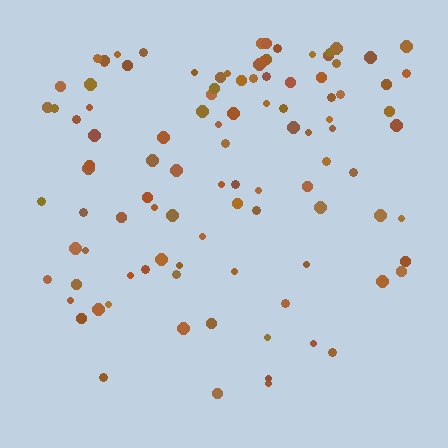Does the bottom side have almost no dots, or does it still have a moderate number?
Still a moderate number, just noticeably fewer than the top.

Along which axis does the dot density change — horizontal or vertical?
Vertical.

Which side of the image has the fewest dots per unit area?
The bottom.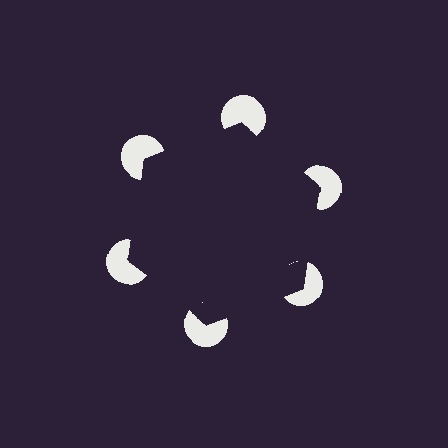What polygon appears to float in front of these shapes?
An illusory hexagon — its edges are inferred from the aligned wedge cuts in the pac-man discs, not physically drawn.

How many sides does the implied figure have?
6 sides.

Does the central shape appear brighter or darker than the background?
It typically appears slightly darker than the background, even though no actual brightness change is drawn.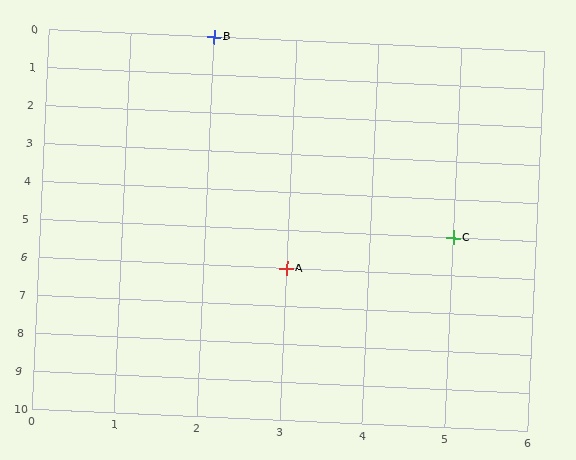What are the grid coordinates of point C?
Point C is at grid coordinates (5, 5).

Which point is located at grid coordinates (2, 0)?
Point B is at (2, 0).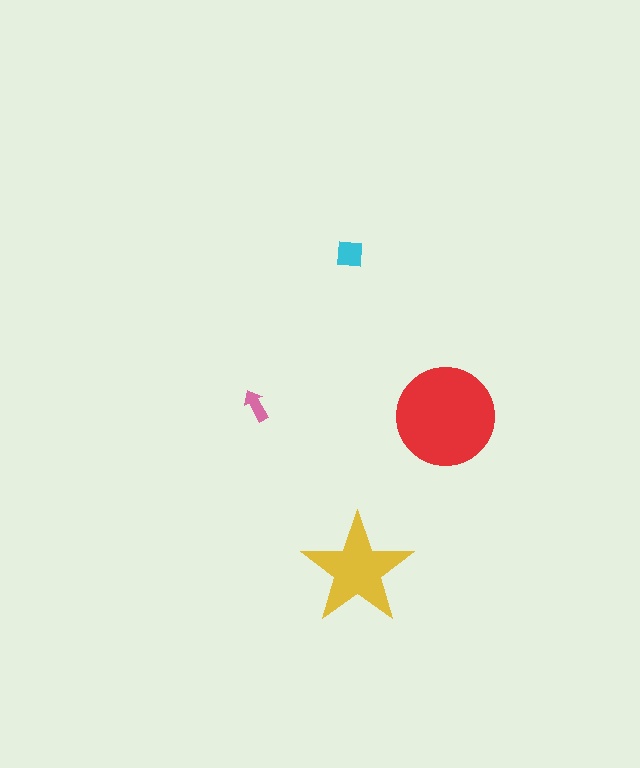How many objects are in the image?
There are 4 objects in the image.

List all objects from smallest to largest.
The pink arrow, the cyan square, the yellow star, the red circle.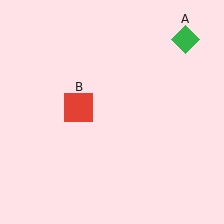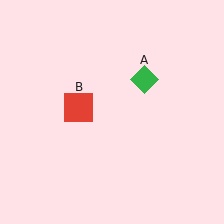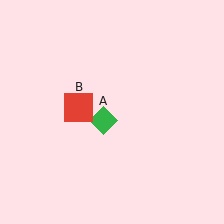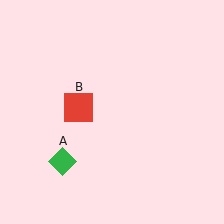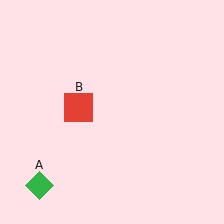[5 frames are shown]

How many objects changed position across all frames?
1 object changed position: green diamond (object A).